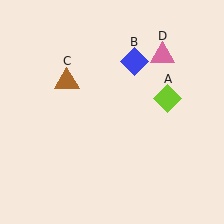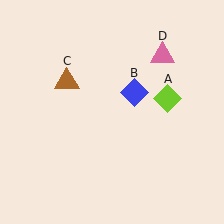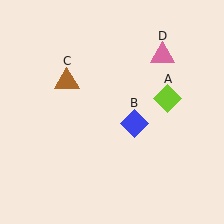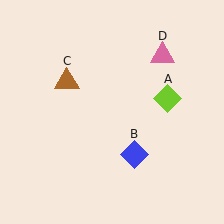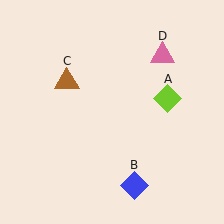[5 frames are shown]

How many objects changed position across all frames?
1 object changed position: blue diamond (object B).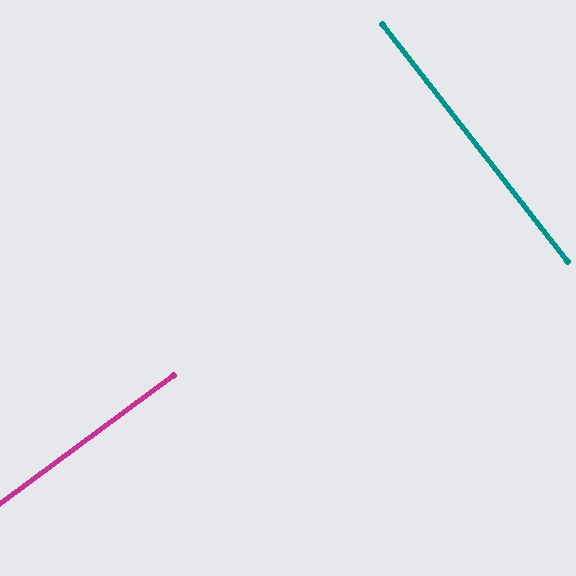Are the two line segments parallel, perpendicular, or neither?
Perpendicular — they meet at approximately 88°.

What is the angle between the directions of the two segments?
Approximately 88 degrees.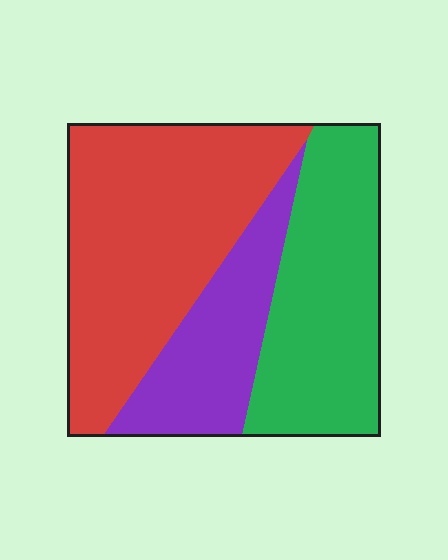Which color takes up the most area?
Red, at roughly 45%.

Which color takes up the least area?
Purple, at roughly 20%.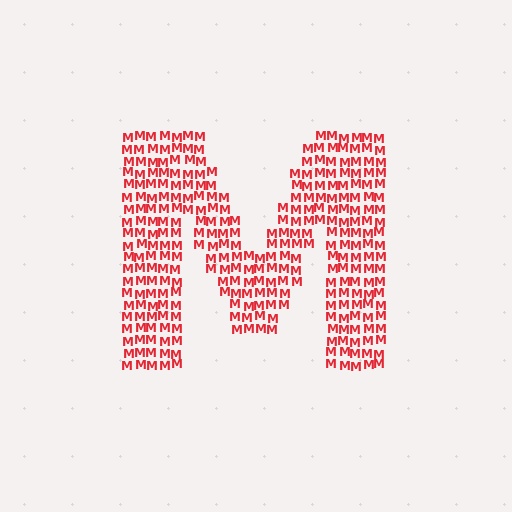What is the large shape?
The large shape is the letter M.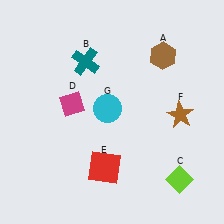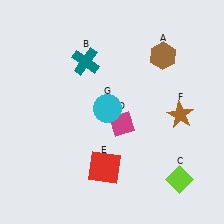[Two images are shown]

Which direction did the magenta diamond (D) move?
The magenta diamond (D) moved right.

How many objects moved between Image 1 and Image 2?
1 object moved between the two images.